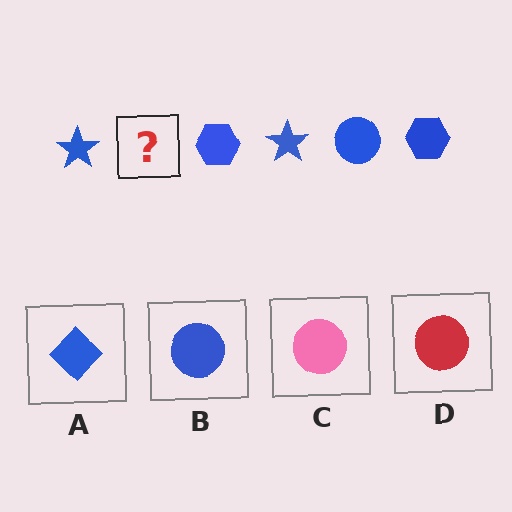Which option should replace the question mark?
Option B.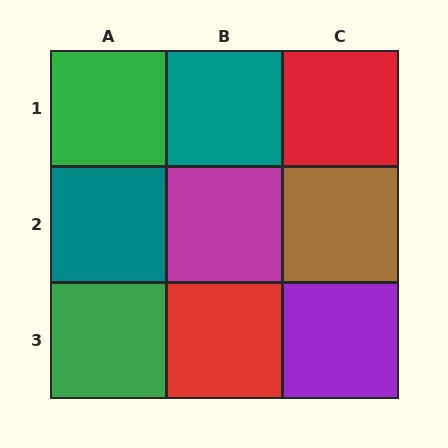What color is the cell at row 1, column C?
Red.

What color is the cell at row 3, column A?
Green.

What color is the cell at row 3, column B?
Red.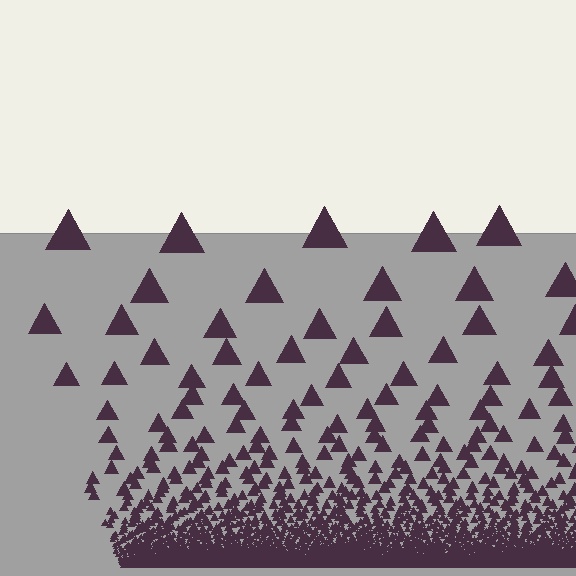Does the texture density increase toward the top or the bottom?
Density increases toward the bottom.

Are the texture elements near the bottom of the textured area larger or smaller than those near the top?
Smaller. The gradient is inverted — elements near the bottom are smaller and denser.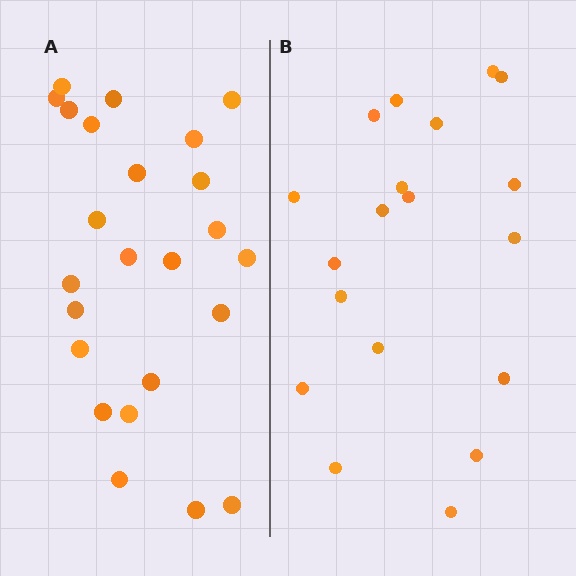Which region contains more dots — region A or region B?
Region A (the left region) has more dots.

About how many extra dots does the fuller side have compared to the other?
Region A has about 5 more dots than region B.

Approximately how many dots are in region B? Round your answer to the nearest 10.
About 20 dots. (The exact count is 19, which rounds to 20.)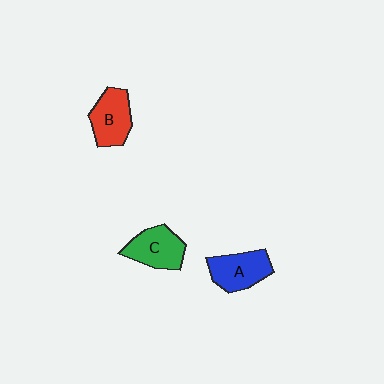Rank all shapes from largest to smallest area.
From largest to smallest: C (green), A (blue), B (red).